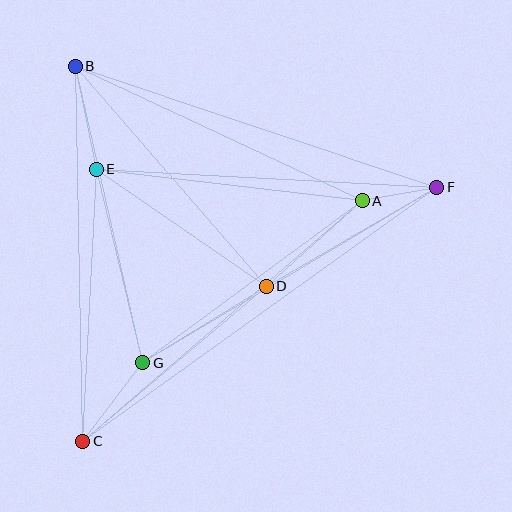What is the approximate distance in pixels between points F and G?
The distance between F and G is approximately 343 pixels.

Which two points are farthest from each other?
Points C and F are farthest from each other.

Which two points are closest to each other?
Points A and F are closest to each other.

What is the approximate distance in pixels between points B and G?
The distance between B and G is approximately 304 pixels.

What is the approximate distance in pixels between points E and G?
The distance between E and G is approximately 199 pixels.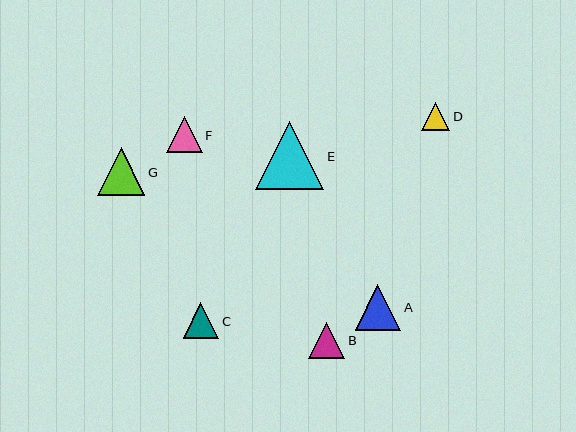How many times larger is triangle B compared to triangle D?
Triangle B is approximately 1.3 times the size of triangle D.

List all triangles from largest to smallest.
From largest to smallest: E, G, A, B, F, C, D.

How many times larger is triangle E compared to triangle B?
Triangle E is approximately 1.9 times the size of triangle B.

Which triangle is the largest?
Triangle E is the largest with a size of approximately 68 pixels.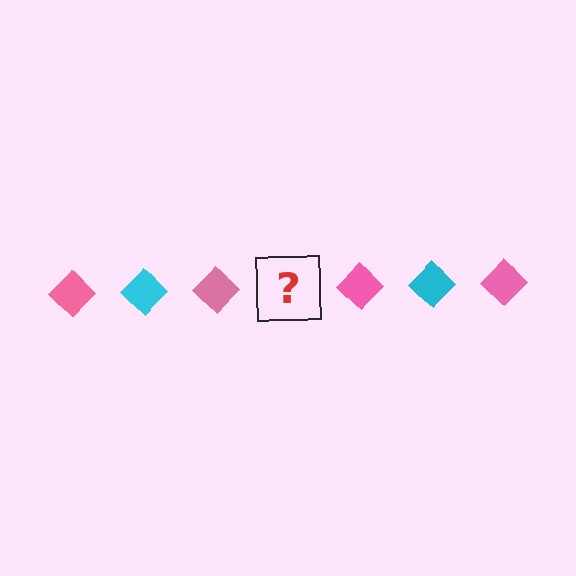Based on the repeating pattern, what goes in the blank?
The blank should be a cyan diamond.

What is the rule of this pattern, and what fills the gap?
The rule is that the pattern cycles through pink, cyan diamonds. The gap should be filled with a cyan diamond.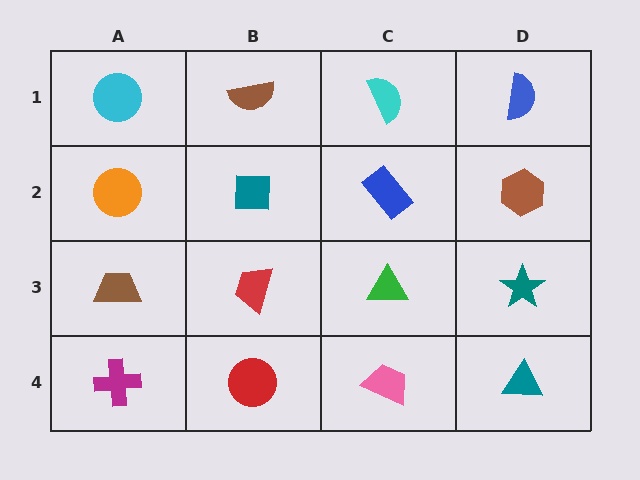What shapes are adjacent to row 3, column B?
A teal square (row 2, column B), a red circle (row 4, column B), a brown trapezoid (row 3, column A), a green triangle (row 3, column C).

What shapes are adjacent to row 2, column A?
A cyan circle (row 1, column A), a brown trapezoid (row 3, column A), a teal square (row 2, column B).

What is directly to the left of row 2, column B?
An orange circle.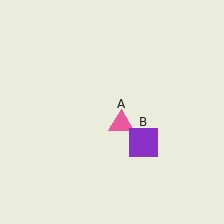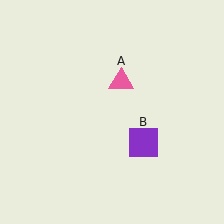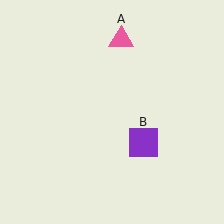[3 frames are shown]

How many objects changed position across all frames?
1 object changed position: pink triangle (object A).